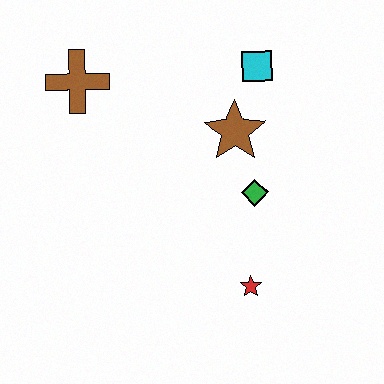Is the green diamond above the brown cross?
No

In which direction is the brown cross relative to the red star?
The brown cross is above the red star.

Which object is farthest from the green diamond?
The brown cross is farthest from the green diamond.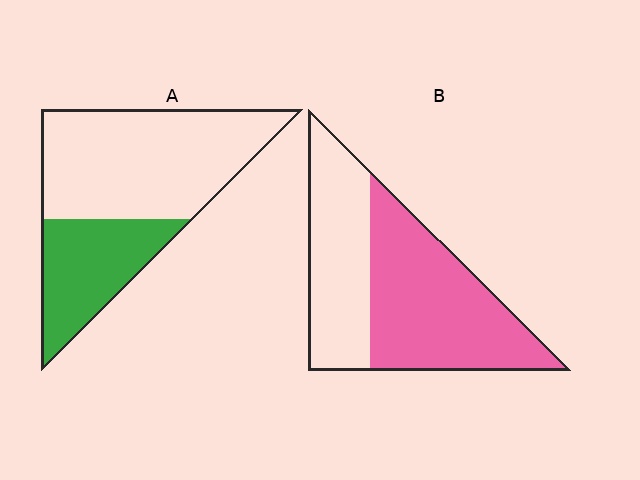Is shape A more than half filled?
No.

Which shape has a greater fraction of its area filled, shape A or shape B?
Shape B.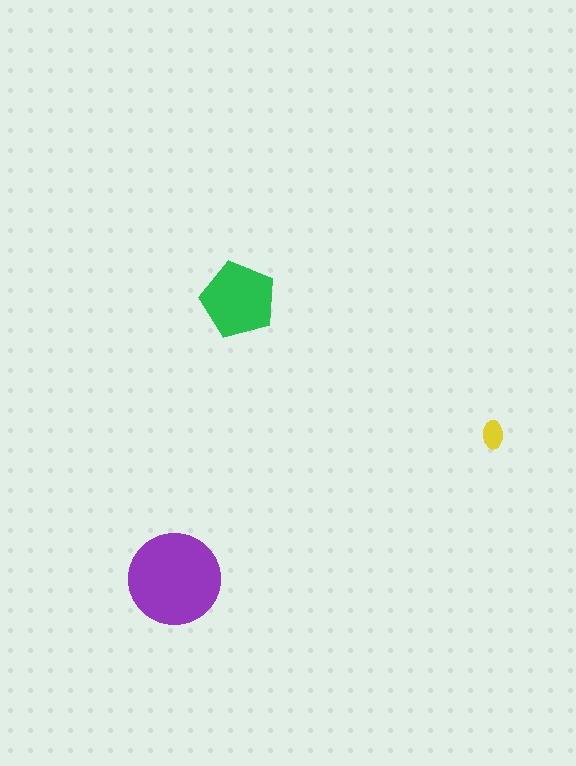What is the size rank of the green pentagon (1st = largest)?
2nd.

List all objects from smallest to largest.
The yellow ellipse, the green pentagon, the purple circle.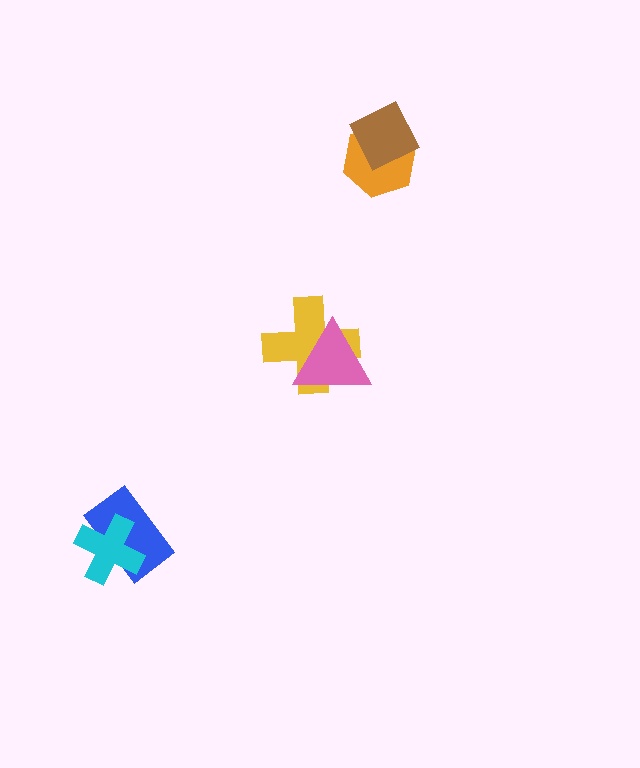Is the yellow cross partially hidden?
Yes, it is partially covered by another shape.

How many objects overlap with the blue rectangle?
1 object overlaps with the blue rectangle.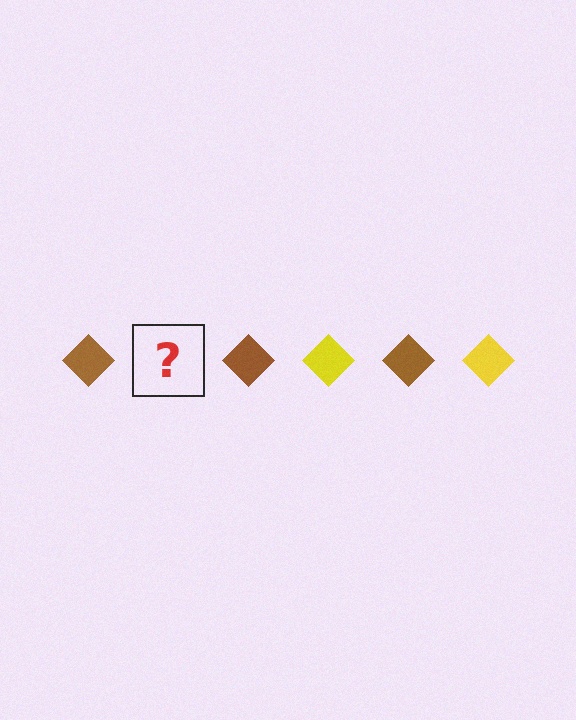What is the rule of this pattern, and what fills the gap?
The rule is that the pattern cycles through brown, yellow diamonds. The gap should be filled with a yellow diamond.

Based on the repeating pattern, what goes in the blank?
The blank should be a yellow diamond.